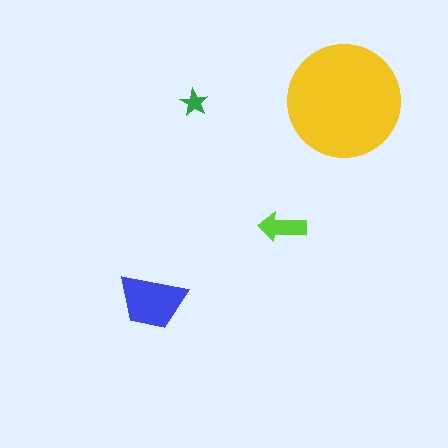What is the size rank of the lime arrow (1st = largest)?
3rd.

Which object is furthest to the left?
The blue trapezoid is leftmost.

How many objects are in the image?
There are 4 objects in the image.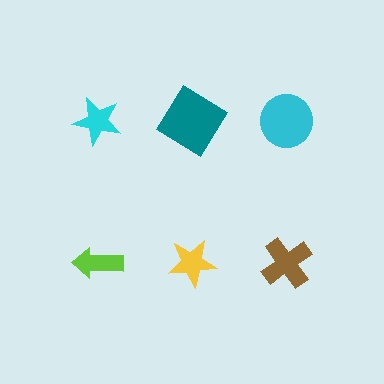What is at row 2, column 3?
A brown cross.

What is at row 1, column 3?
A cyan circle.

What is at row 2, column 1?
A lime arrow.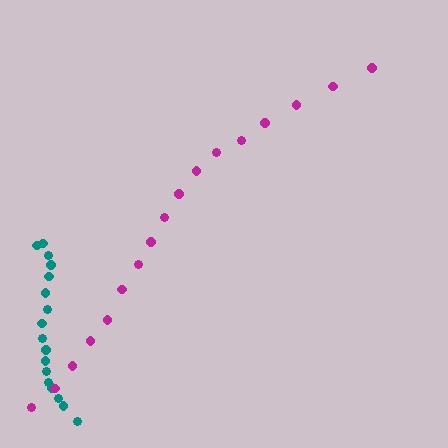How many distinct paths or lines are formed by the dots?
There are 2 distinct paths.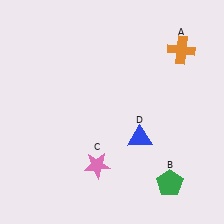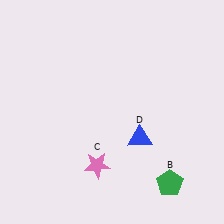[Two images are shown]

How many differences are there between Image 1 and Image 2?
There is 1 difference between the two images.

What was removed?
The orange cross (A) was removed in Image 2.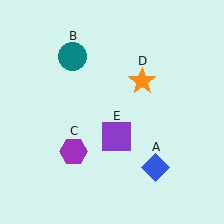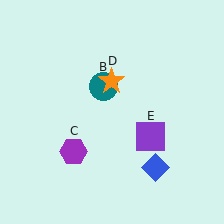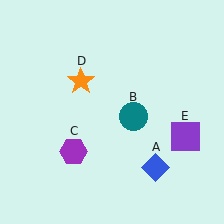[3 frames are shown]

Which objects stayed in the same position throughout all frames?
Blue diamond (object A) and purple hexagon (object C) remained stationary.